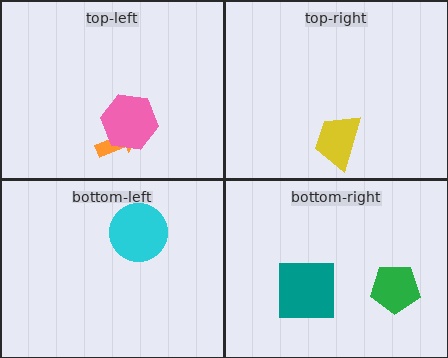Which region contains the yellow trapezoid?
The top-right region.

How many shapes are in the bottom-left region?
1.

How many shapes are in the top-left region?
2.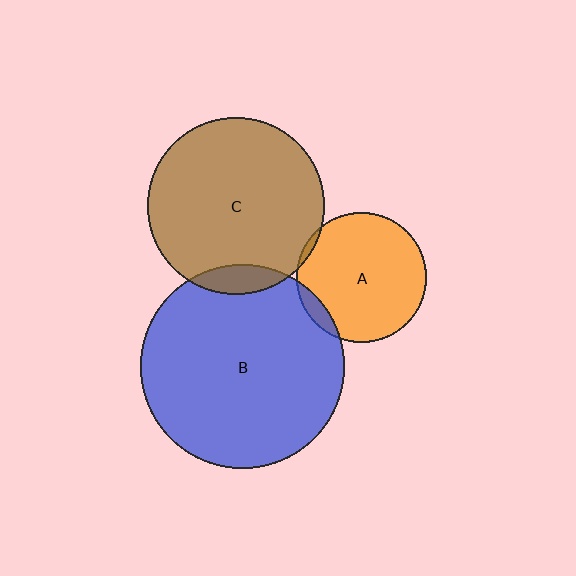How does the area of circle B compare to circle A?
Approximately 2.5 times.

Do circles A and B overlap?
Yes.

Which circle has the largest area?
Circle B (blue).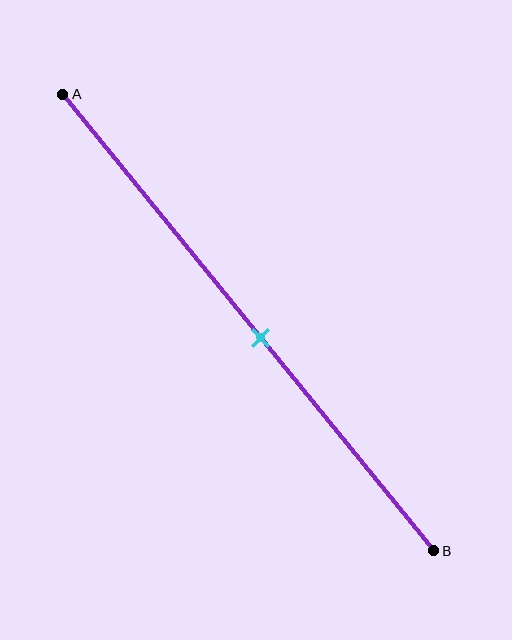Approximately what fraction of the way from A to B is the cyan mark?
The cyan mark is approximately 55% of the way from A to B.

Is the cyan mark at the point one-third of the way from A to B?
No, the mark is at about 55% from A, not at the 33% one-third point.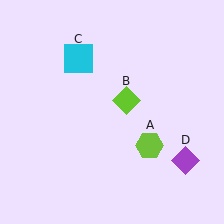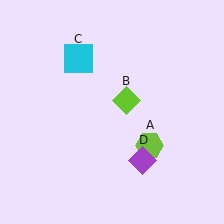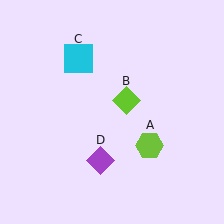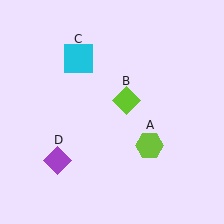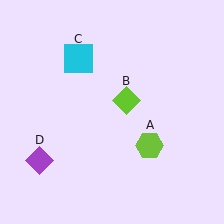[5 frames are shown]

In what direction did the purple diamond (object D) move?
The purple diamond (object D) moved left.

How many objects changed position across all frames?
1 object changed position: purple diamond (object D).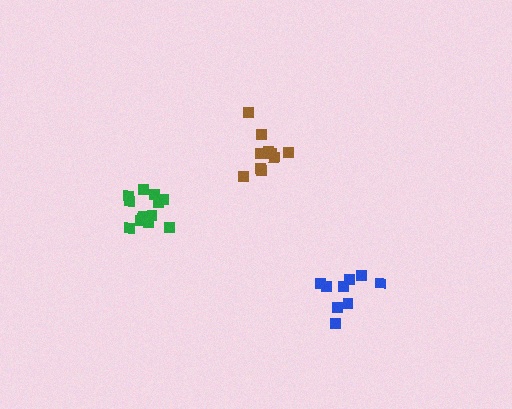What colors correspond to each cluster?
The clusters are colored: green, brown, blue.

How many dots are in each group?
Group 1: 13 dots, Group 2: 10 dots, Group 3: 9 dots (32 total).